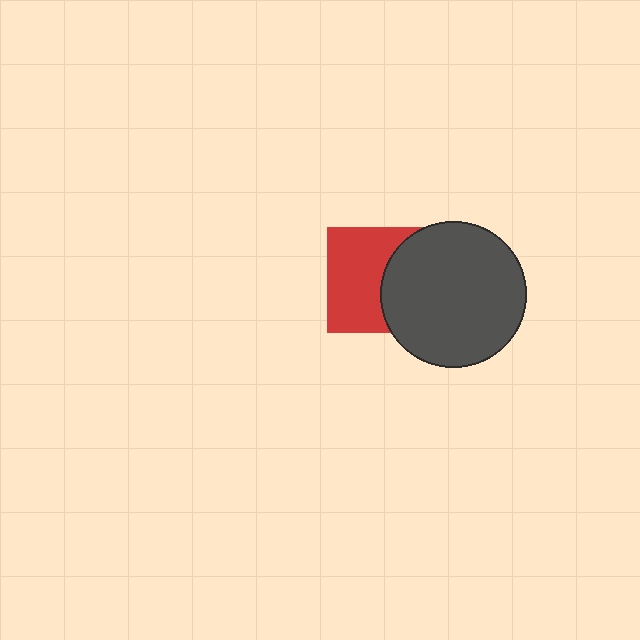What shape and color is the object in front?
The object in front is a dark gray circle.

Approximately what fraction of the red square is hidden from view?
Roughly 42% of the red square is hidden behind the dark gray circle.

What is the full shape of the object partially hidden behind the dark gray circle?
The partially hidden object is a red square.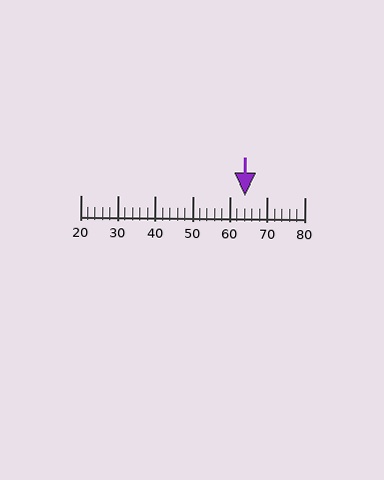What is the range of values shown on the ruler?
The ruler shows values from 20 to 80.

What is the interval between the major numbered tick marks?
The major tick marks are spaced 10 units apart.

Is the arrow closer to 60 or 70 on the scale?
The arrow is closer to 60.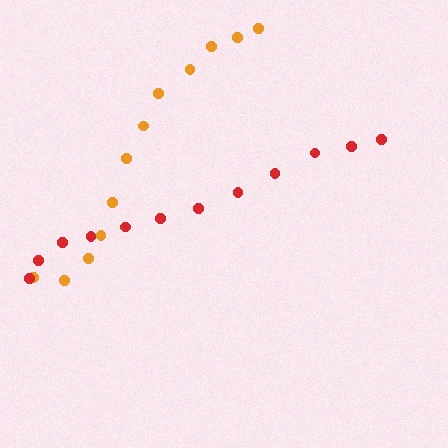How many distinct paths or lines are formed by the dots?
There are 2 distinct paths.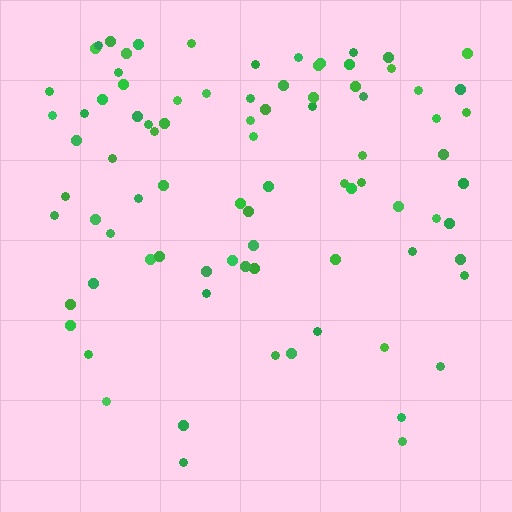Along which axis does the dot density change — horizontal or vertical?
Vertical.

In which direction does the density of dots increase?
From bottom to top, with the top side densest.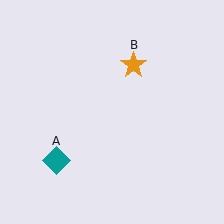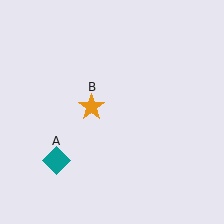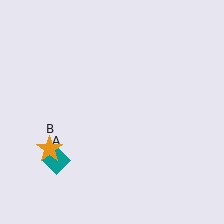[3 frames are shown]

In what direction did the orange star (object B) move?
The orange star (object B) moved down and to the left.